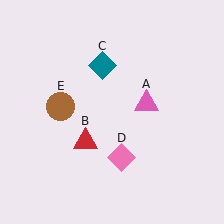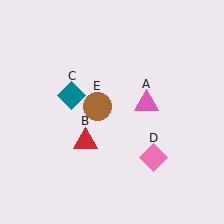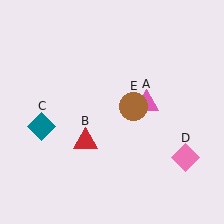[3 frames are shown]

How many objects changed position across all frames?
3 objects changed position: teal diamond (object C), pink diamond (object D), brown circle (object E).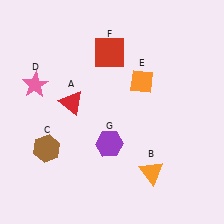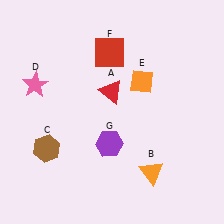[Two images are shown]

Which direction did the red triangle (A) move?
The red triangle (A) moved right.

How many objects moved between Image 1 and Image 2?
1 object moved between the two images.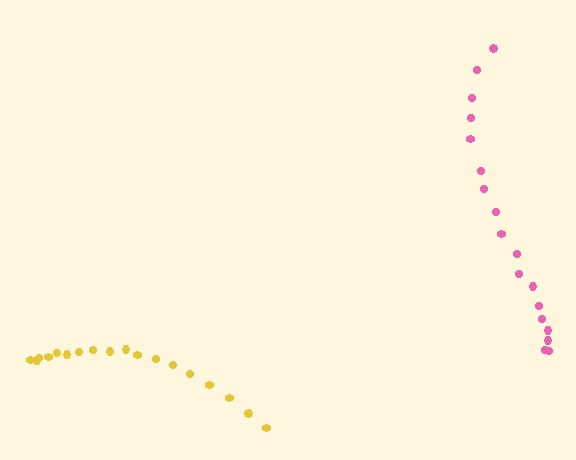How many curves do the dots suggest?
There are 2 distinct paths.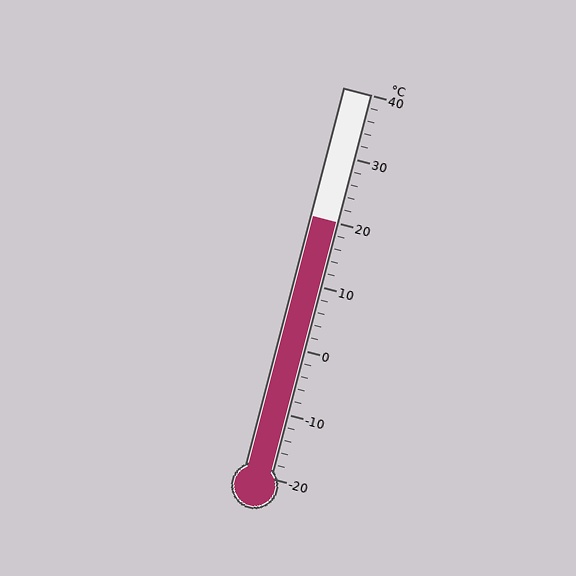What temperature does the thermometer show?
The thermometer shows approximately 20°C.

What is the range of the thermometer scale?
The thermometer scale ranges from -20°C to 40°C.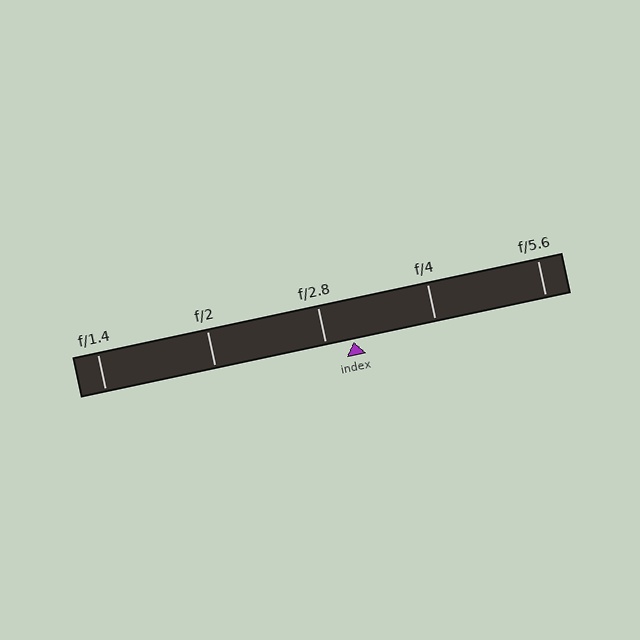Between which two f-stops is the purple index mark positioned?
The index mark is between f/2.8 and f/4.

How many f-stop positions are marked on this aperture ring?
There are 5 f-stop positions marked.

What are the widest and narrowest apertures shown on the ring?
The widest aperture shown is f/1.4 and the narrowest is f/5.6.